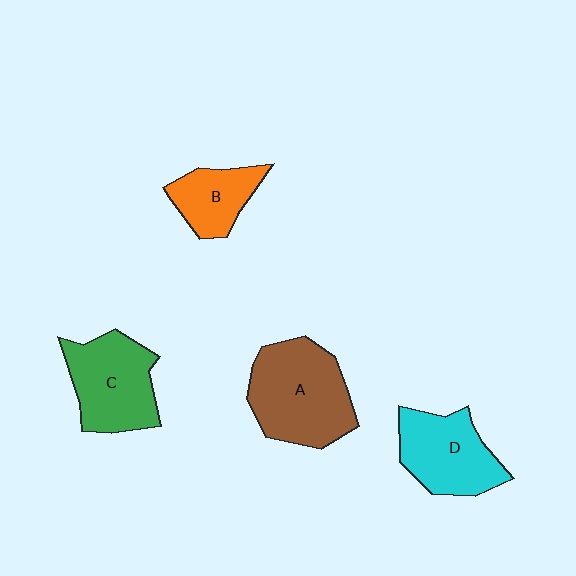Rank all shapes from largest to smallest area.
From largest to smallest: A (brown), C (green), D (cyan), B (orange).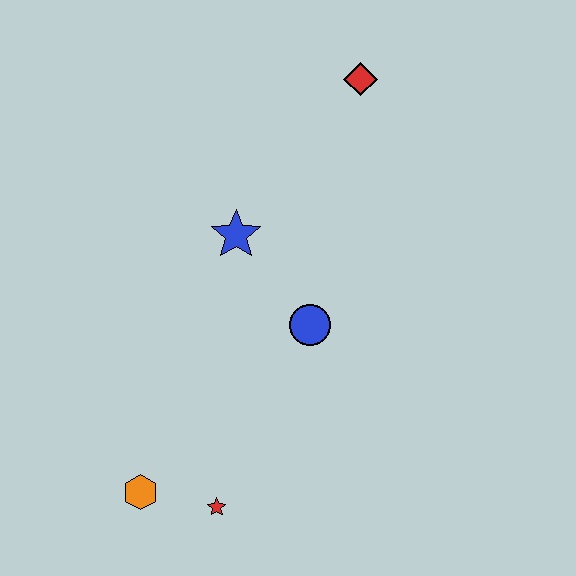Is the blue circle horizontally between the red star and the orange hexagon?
No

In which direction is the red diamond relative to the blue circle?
The red diamond is above the blue circle.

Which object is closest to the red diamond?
The blue star is closest to the red diamond.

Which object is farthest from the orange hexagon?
The red diamond is farthest from the orange hexagon.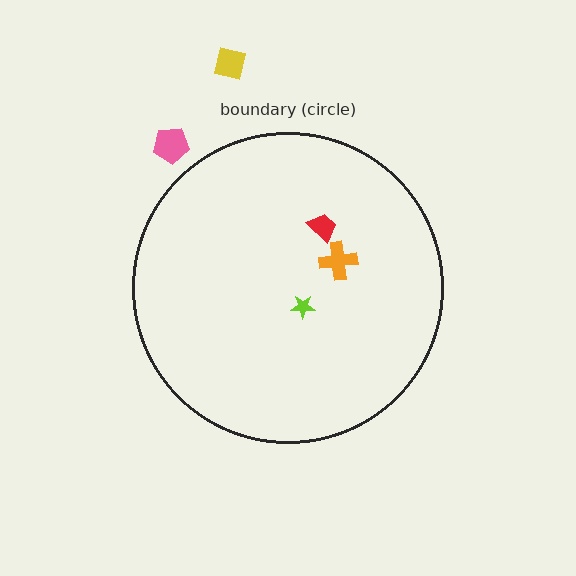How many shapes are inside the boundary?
3 inside, 2 outside.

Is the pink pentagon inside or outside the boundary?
Outside.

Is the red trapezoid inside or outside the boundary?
Inside.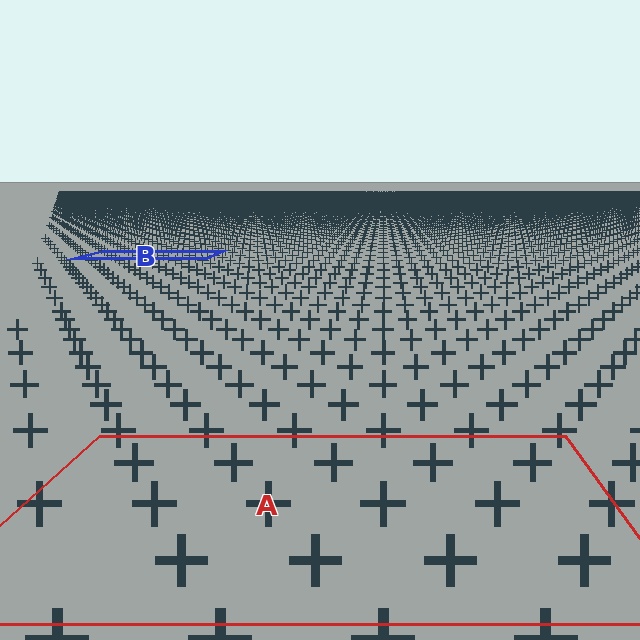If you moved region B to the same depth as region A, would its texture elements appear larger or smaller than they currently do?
They would appear larger. At a closer depth, the same texture elements are projected at a bigger on-screen size.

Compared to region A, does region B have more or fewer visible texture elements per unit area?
Region B has more texture elements per unit area — they are packed more densely because it is farther away.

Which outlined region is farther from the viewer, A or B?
Region B is farther from the viewer — the texture elements inside it appear smaller and more densely packed.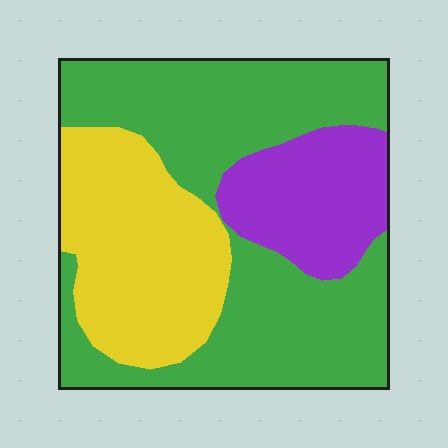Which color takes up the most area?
Green, at roughly 55%.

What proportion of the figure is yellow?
Yellow takes up between a sixth and a third of the figure.